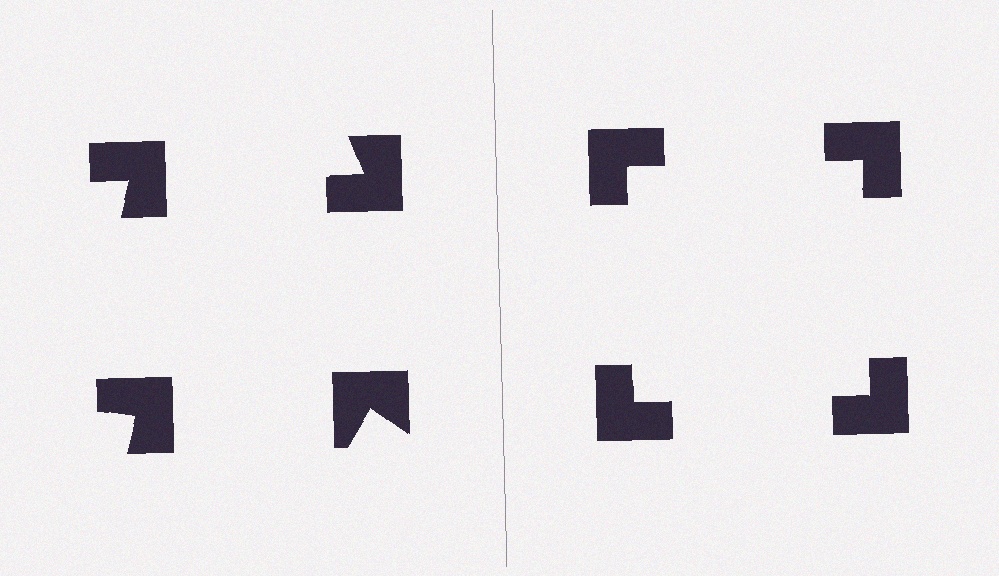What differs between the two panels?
The notched squares are positioned identically on both sides; only the wedge orientations differ. On the right they align to a square; on the left they are misaligned.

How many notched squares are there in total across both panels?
8 — 4 on each side.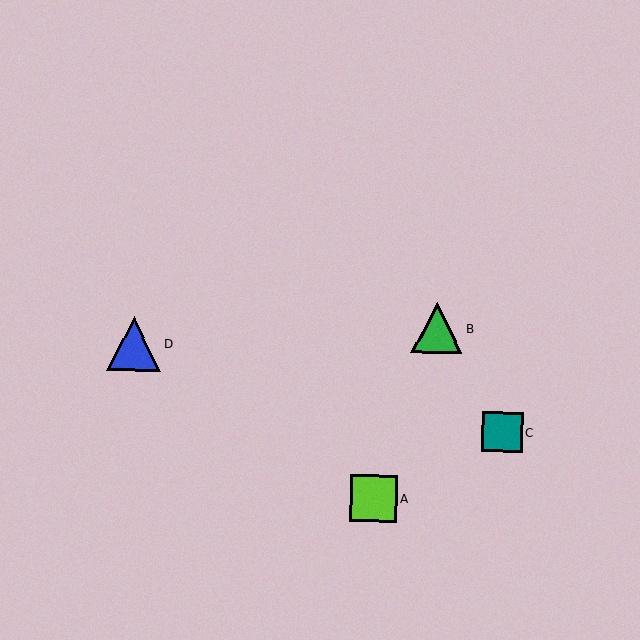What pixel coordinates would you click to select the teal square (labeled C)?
Click at (502, 432) to select the teal square C.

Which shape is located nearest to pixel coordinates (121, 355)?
The blue triangle (labeled D) at (134, 344) is nearest to that location.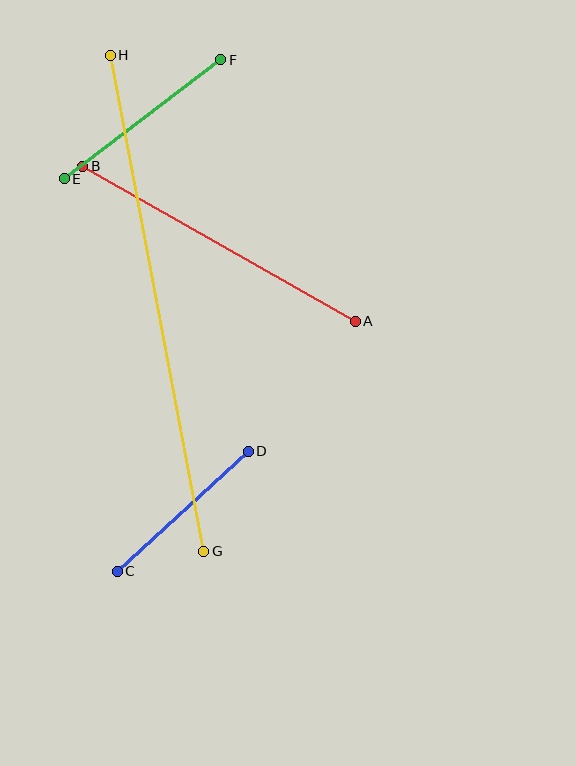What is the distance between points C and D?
The distance is approximately 178 pixels.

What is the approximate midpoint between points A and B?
The midpoint is at approximately (219, 244) pixels.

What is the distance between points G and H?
The distance is approximately 505 pixels.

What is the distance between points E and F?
The distance is approximately 196 pixels.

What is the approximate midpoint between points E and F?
The midpoint is at approximately (142, 119) pixels.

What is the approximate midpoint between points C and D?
The midpoint is at approximately (183, 511) pixels.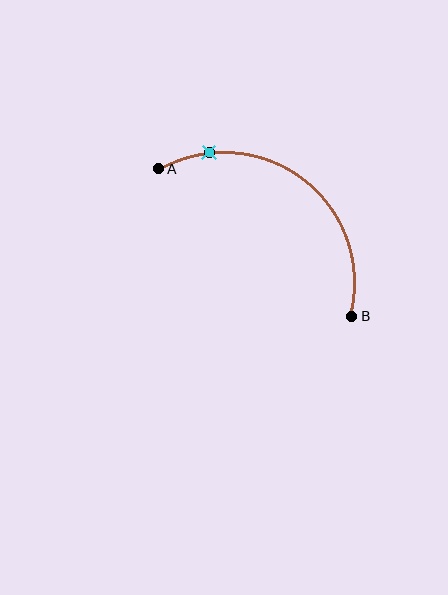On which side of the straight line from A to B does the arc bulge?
The arc bulges above and to the right of the straight line connecting A and B.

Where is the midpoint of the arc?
The arc midpoint is the point on the curve farthest from the straight line joining A and B. It sits above and to the right of that line.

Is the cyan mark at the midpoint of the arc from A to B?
No. The cyan mark lies on the arc but is closer to endpoint A. The arc midpoint would be at the point on the curve equidistant along the arc from both A and B.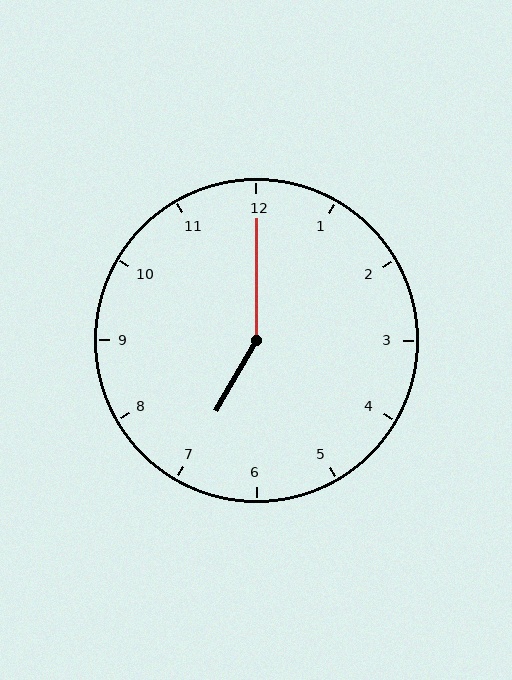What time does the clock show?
7:00.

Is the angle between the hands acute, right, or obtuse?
It is obtuse.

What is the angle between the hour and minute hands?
Approximately 150 degrees.